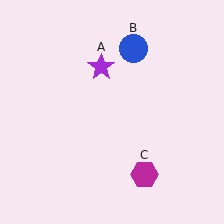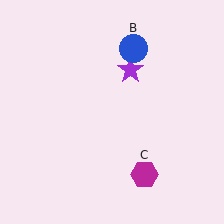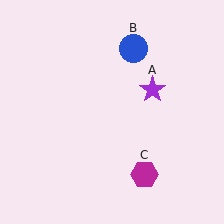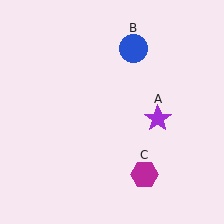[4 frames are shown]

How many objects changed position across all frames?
1 object changed position: purple star (object A).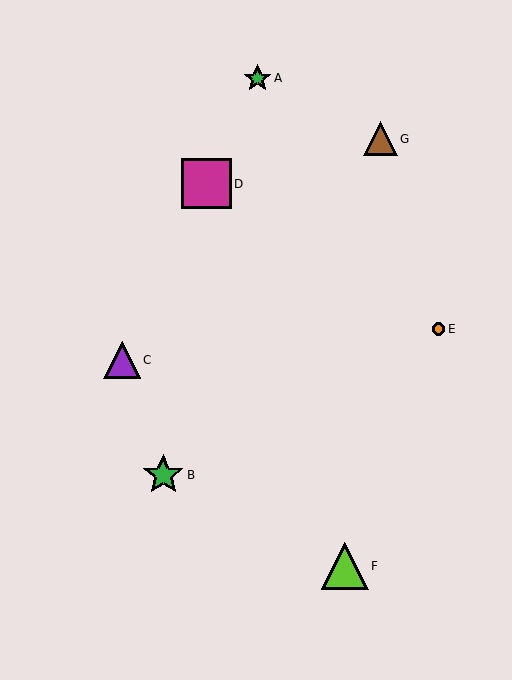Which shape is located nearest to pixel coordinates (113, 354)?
The purple triangle (labeled C) at (122, 360) is nearest to that location.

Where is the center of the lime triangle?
The center of the lime triangle is at (345, 566).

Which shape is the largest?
The magenta square (labeled D) is the largest.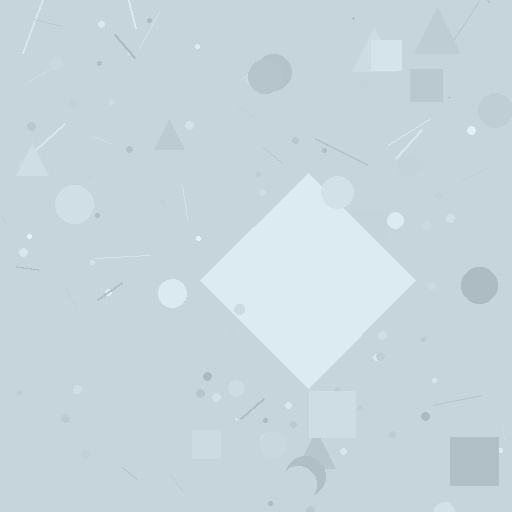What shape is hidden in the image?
A diamond is hidden in the image.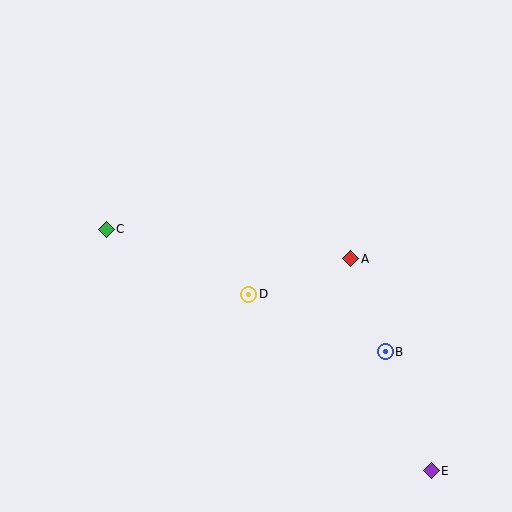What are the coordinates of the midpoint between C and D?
The midpoint between C and D is at (178, 262).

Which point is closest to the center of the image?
Point D at (249, 294) is closest to the center.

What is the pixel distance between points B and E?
The distance between B and E is 128 pixels.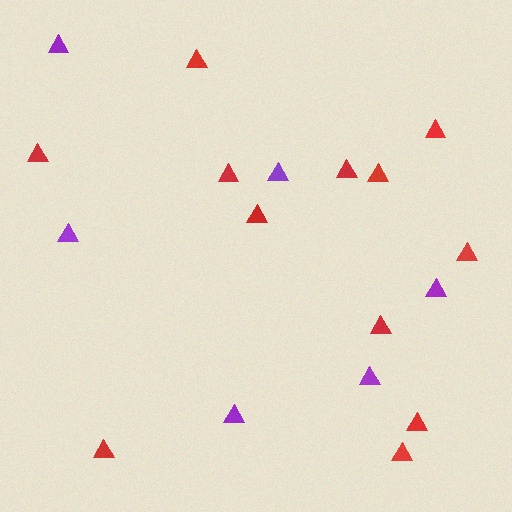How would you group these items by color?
There are 2 groups: one group of red triangles (12) and one group of purple triangles (6).